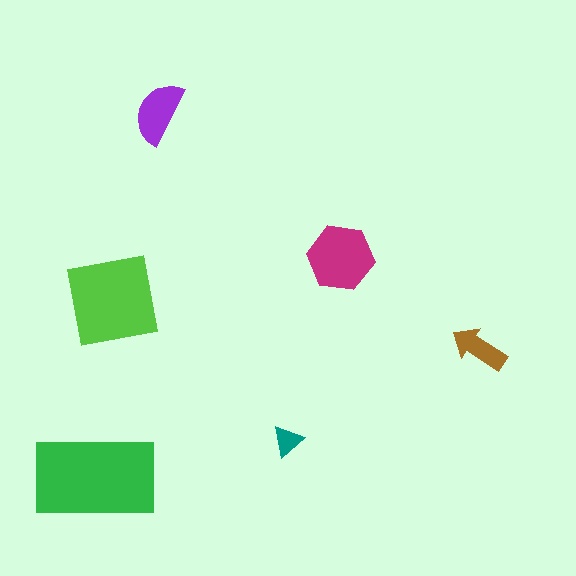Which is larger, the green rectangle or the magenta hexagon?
The green rectangle.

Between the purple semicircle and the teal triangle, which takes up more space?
The purple semicircle.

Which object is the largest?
The green rectangle.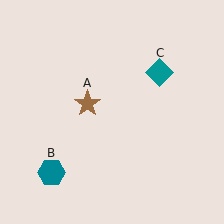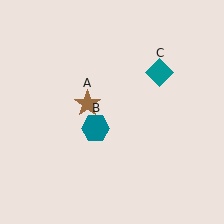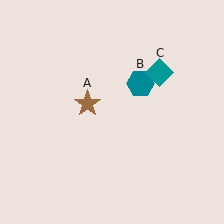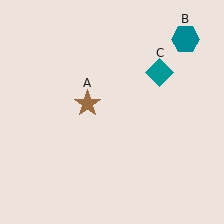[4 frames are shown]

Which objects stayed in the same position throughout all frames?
Brown star (object A) and teal diamond (object C) remained stationary.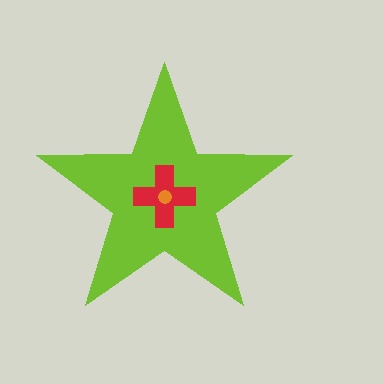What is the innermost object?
The orange circle.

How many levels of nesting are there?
3.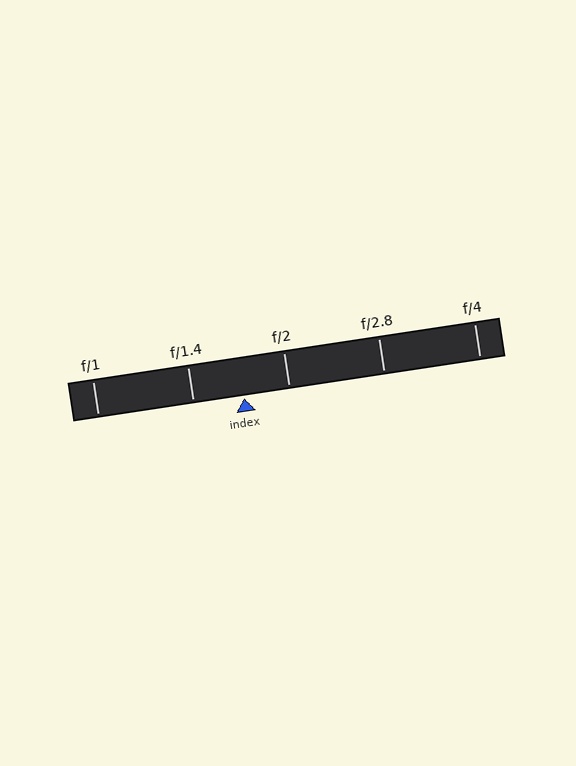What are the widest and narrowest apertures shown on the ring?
The widest aperture shown is f/1 and the narrowest is f/4.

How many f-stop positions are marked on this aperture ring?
There are 5 f-stop positions marked.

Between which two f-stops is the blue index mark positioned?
The index mark is between f/1.4 and f/2.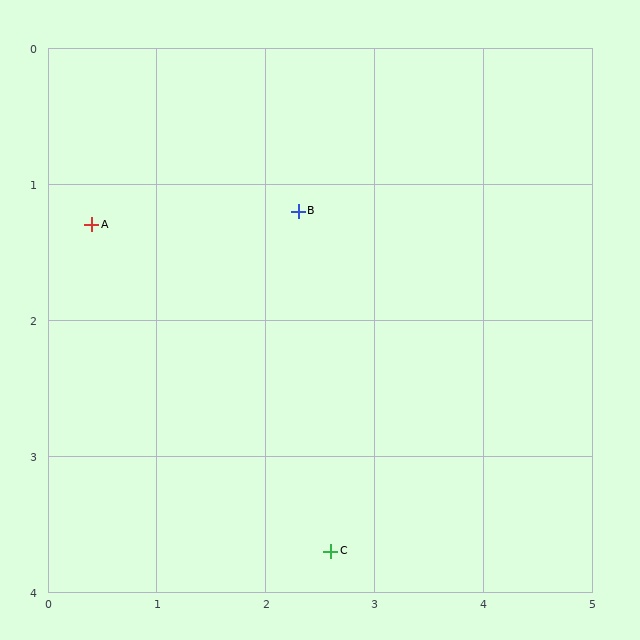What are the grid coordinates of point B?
Point B is at approximately (2.3, 1.2).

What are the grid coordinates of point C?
Point C is at approximately (2.6, 3.7).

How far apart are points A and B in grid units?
Points A and B are about 1.9 grid units apart.